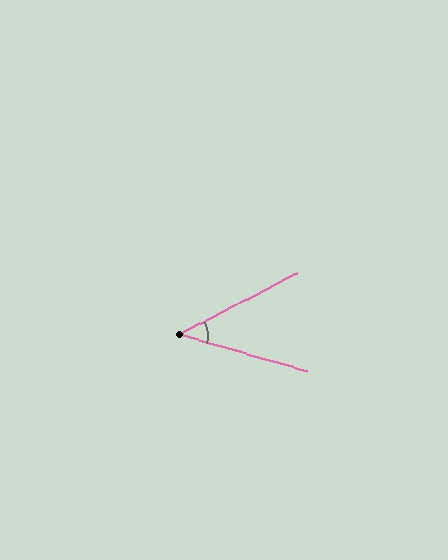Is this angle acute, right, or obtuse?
It is acute.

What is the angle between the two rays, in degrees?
Approximately 43 degrees.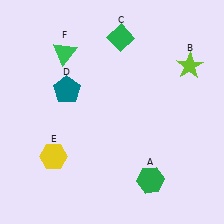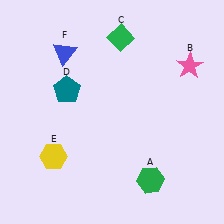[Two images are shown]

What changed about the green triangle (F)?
In Image 1, F is green. In Image 2, it changed to blue.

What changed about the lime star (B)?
In Image 1, B is lime. In Image 2, it changed to pink.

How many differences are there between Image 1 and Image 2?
There are 2 differences between the two images.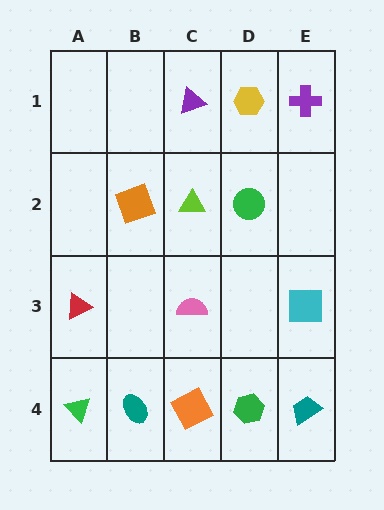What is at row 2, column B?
An orange square.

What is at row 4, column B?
A teal ellipse.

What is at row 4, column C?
An orange square.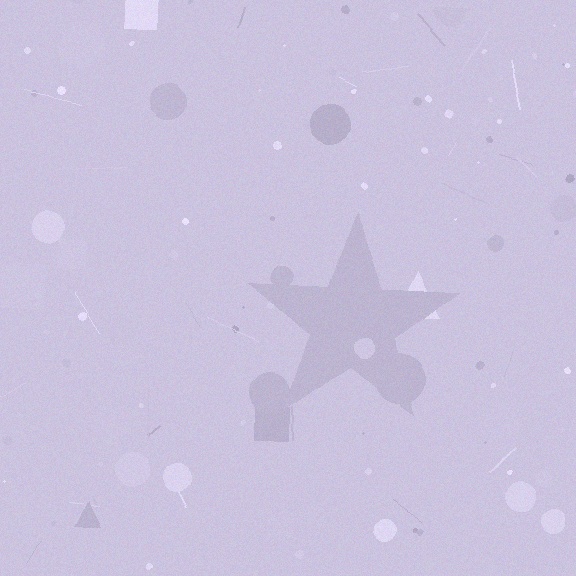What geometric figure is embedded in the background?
A star is embedded in the background.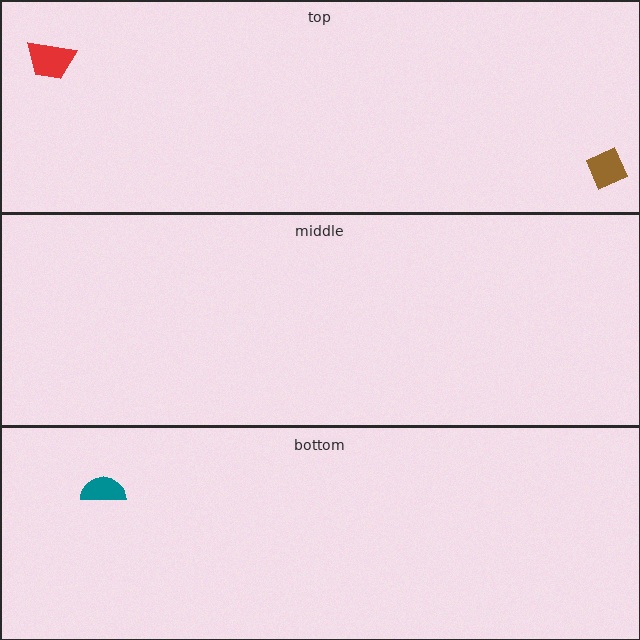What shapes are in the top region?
The red trapezoid, the brown diamond.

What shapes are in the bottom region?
The teal semicircle.